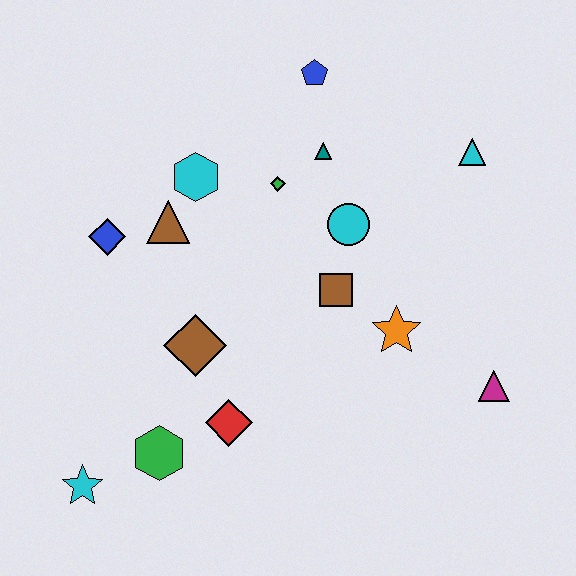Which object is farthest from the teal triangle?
The cyan star is farthest from the teal triangle.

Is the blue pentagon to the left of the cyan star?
No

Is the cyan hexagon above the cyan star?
Yes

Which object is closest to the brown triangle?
The cyan hexagon is closest to the brown triangle.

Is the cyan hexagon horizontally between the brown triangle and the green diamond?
Yes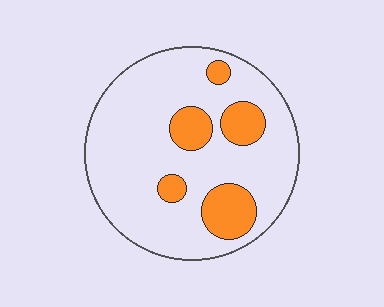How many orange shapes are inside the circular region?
5.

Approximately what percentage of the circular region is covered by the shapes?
Approximately 20%.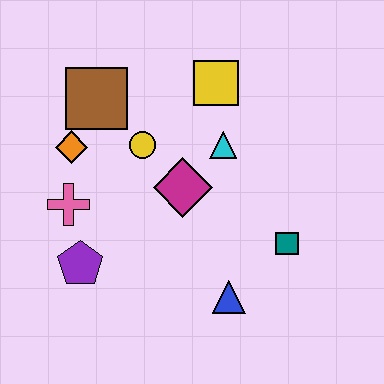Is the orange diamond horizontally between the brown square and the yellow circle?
No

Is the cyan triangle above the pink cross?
Yes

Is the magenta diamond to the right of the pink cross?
Yes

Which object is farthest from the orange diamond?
The teal square is farthest from the orange diamond.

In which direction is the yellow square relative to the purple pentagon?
The yellow square is above the purple pentagon.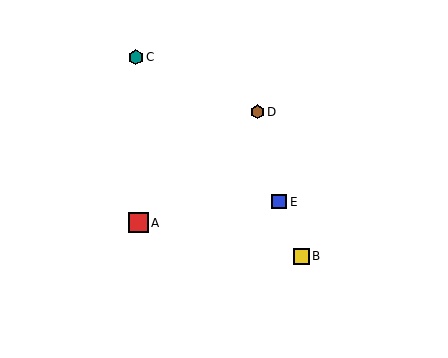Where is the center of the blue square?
The center of the blue square is at (279, 202).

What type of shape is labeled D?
Shape D is a brown hexagon.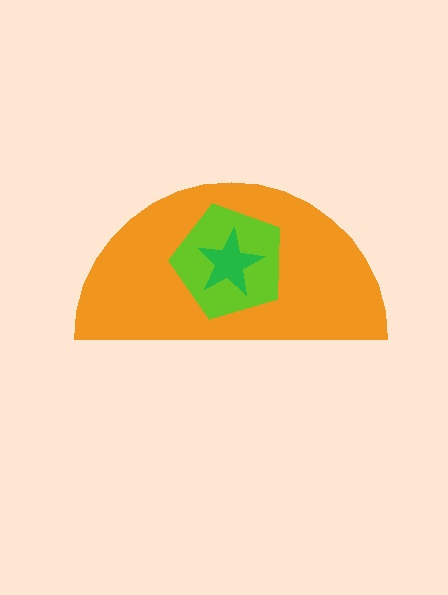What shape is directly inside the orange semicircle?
The lime pentagon.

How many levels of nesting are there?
3.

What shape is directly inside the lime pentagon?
The green star.